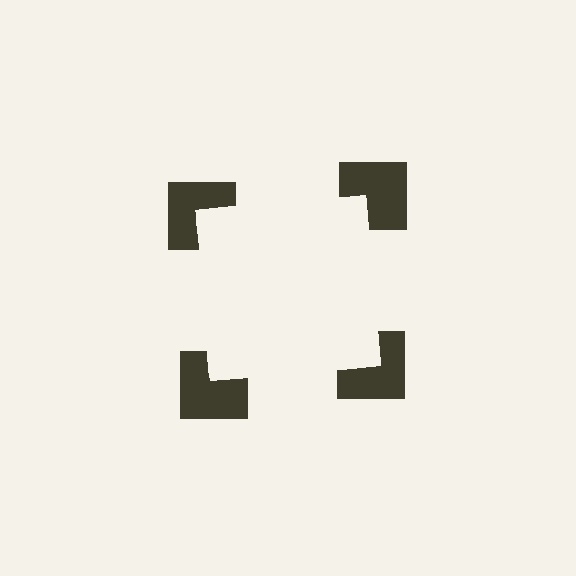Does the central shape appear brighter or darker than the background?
It typically appears slightly brighter than the background, even though no actual brightness change is drawn.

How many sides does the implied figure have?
4 sides.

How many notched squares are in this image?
There are 4 — one at each vertex of the illusory square.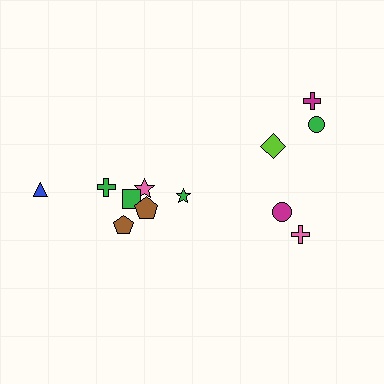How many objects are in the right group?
There are 5 objects.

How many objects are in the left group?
There are 7 objects.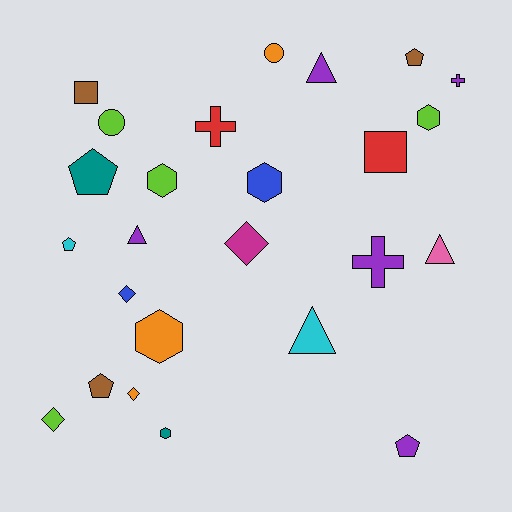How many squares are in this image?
There are 2 squares.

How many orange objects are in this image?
There are 3 orange objects.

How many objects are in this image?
There are 25 objects.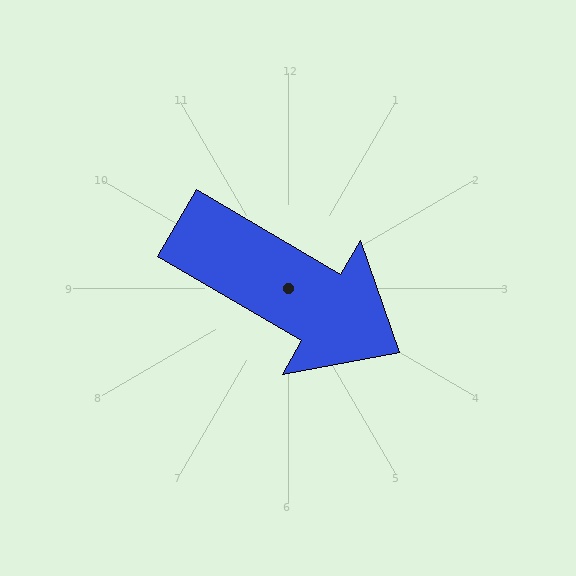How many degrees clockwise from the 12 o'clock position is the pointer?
Approximately 120 degrees.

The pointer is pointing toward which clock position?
Roughly 4 o'clock.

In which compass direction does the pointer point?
Southeast.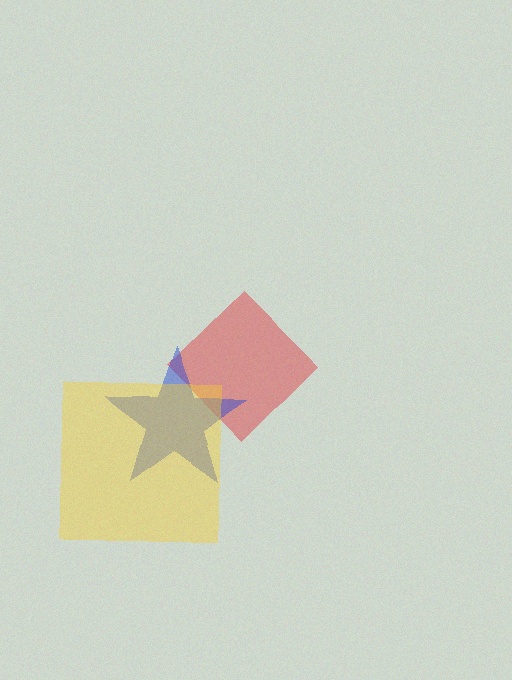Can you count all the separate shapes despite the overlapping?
Yes, there are 3 separate shapes.